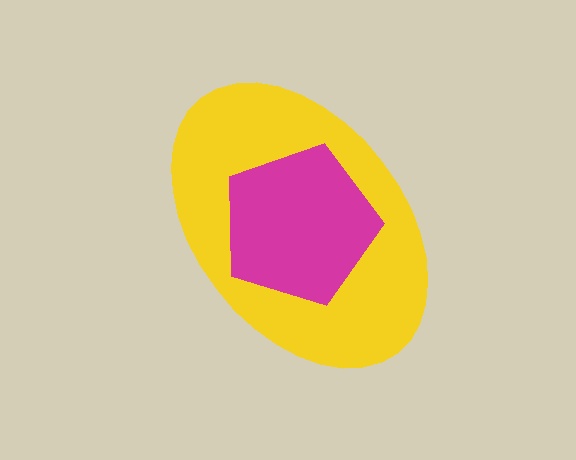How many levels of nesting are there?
2.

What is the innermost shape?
The magenta pentagon.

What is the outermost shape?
The yellow ellipse.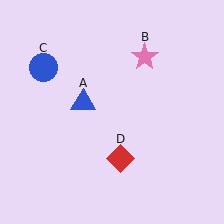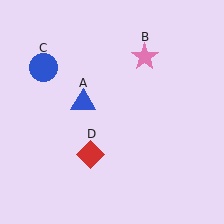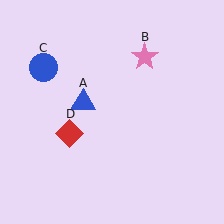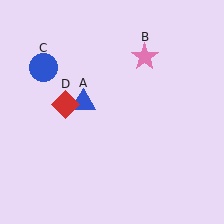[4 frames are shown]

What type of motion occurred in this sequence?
The red diamond (object D) rotated clockwise around the center of the scene.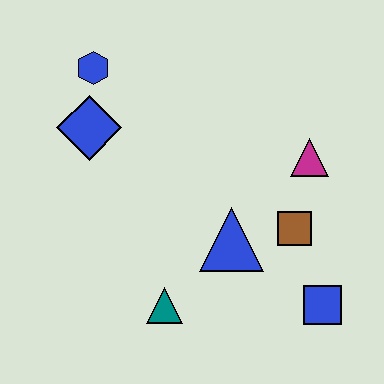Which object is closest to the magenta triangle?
The brown square is closest to the magenta triangle.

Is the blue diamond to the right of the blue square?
No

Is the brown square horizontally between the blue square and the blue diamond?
Yes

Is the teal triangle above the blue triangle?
No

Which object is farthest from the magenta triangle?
The blue hexagon is farthest from the magenta triangle.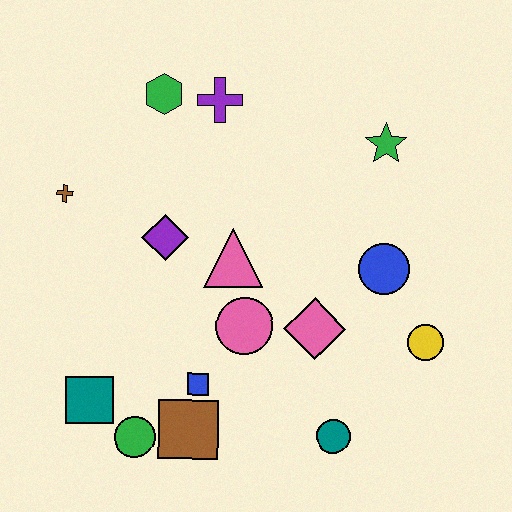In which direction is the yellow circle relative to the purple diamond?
The yellow circle is to the right of the purple diamond.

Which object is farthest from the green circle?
The green star is farthest from the green circle.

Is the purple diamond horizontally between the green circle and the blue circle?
Yes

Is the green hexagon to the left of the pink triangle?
Yes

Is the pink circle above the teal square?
Yes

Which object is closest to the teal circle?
The pink diamond is closest to the teal circle.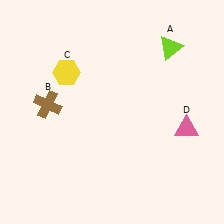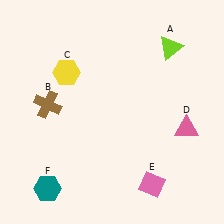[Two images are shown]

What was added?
A pink diamond (E), a teal hexagon (F) were added in Image 2.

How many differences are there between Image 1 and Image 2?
There are 2 differences between the two images.